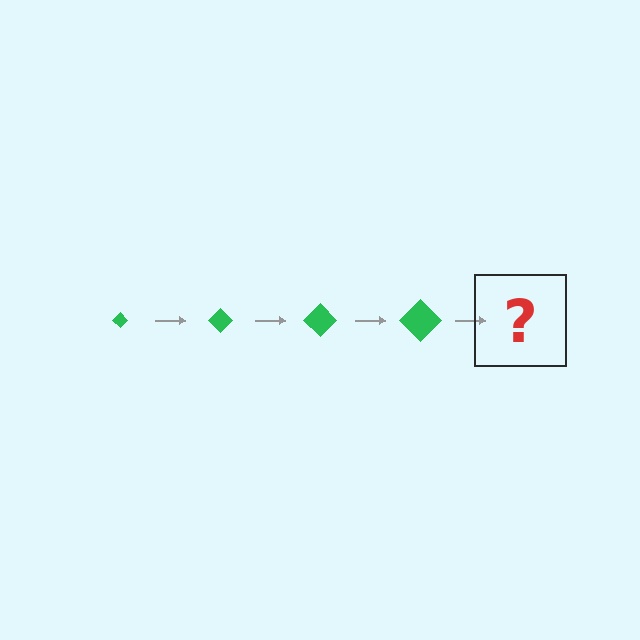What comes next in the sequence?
The next element should be a green diamond, larger than the previous one.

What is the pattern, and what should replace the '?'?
The pattern is that the diamond gets progressively larger each step. The '?' should be a green diamond, larger than the previous one.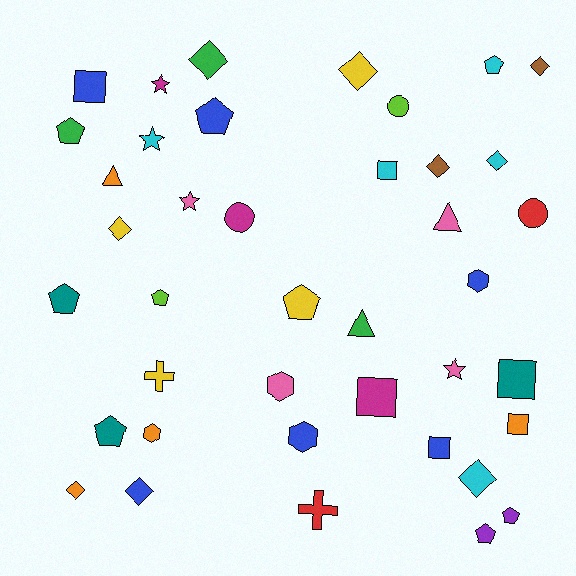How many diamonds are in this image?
There are 9 diamonds.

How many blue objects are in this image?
There are 6 blue objects.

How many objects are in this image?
There are 40 objects.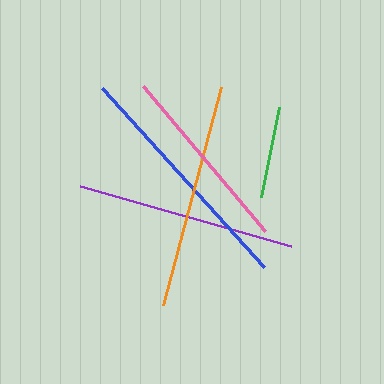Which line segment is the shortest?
The green line is the shortest at approximately 91 pixels.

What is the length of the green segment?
The green segment is approximately 91 pixels long.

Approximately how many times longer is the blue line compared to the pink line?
The blue line is approximately 1.3 times the length of the pink line.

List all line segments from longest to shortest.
From longest to shortest: blue, orange, purple, pink, green.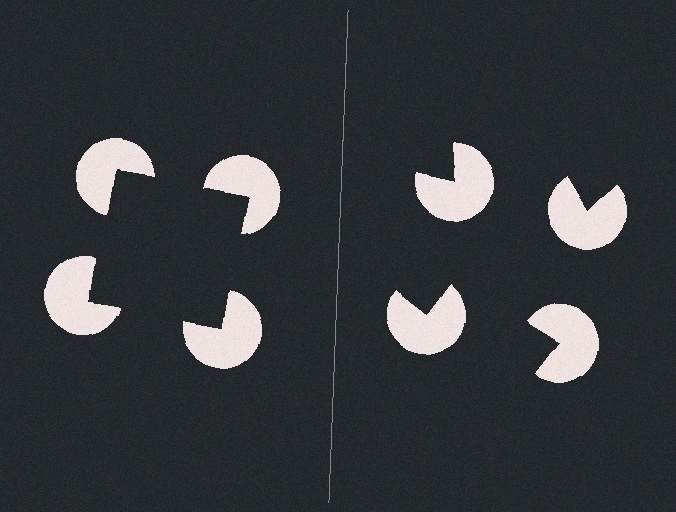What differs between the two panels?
The pac-man discs are positioned identically on both sides; only the wedge orientations differ. On the left they align to a square; on the right they are misaligned.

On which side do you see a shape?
An illusory square appears on the left side. On the right side the wedge cuts are rotated, so no coherent shape forms.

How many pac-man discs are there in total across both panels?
8 — 4 on each side.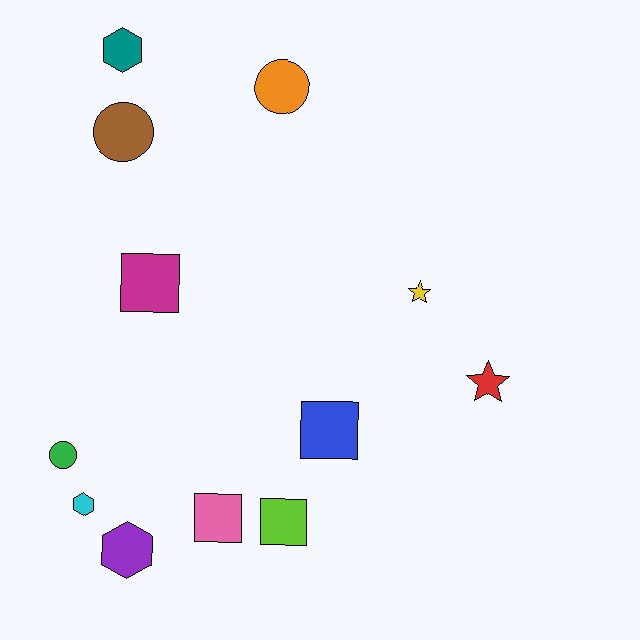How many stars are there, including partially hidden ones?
There are 2 stars.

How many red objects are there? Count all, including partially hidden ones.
There is 1 red object.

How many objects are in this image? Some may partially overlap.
There are 12 objects.